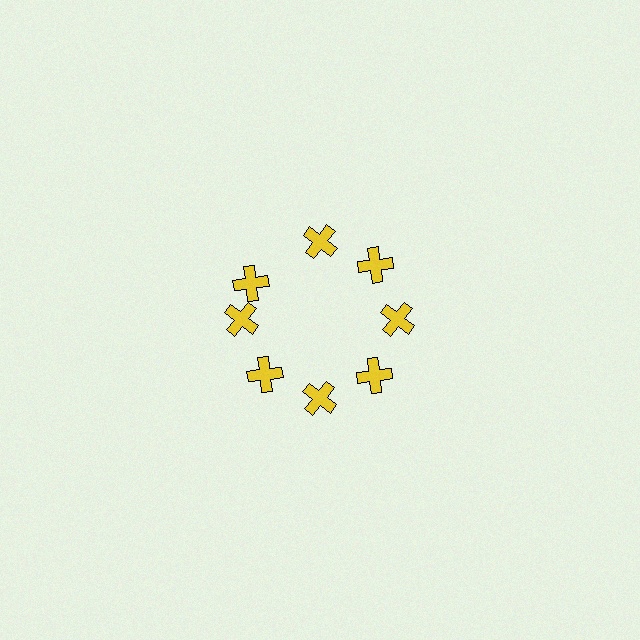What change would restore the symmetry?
The symmetry would be restored by rotating it back into even spacing with its neighbors so that all 8 crosses sit at equal angles and equal distance from the center.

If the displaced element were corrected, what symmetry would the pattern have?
It would have 8-fold rotational symmetry — the pattern would map onto itself every 45 degrees.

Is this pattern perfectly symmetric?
No. The 8 yellow crosses are arranged in a ring, but one element near the 10 o'clock position is rotated out of alignment along the ring, breaking the 8-fold rotational symmetry.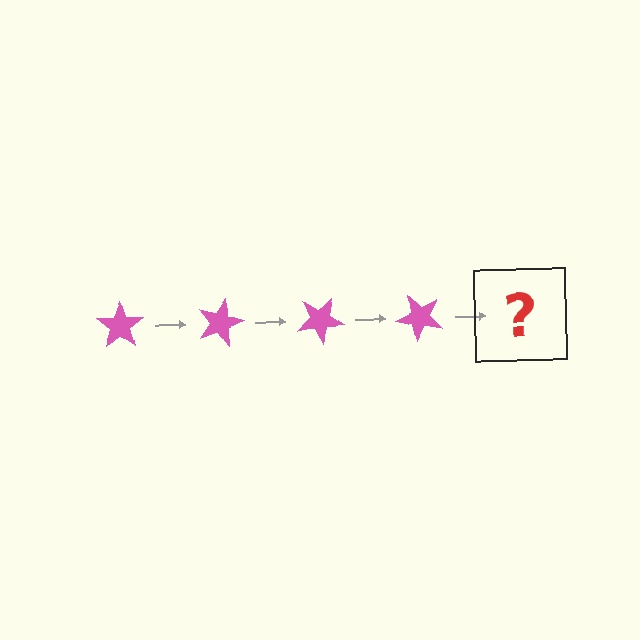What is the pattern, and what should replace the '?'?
The pattern is that the star rotates 15 degrees each step. The '?' should be a pink star rotated 60 degrees.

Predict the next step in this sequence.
The next step is a pink star rotated 60 degrees.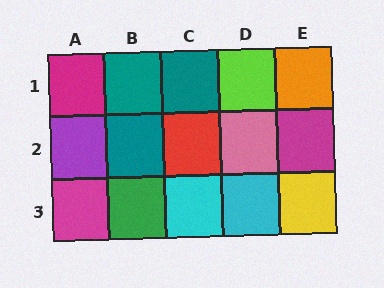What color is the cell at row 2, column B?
Teal.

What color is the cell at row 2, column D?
Pink.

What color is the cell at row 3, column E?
Yellow.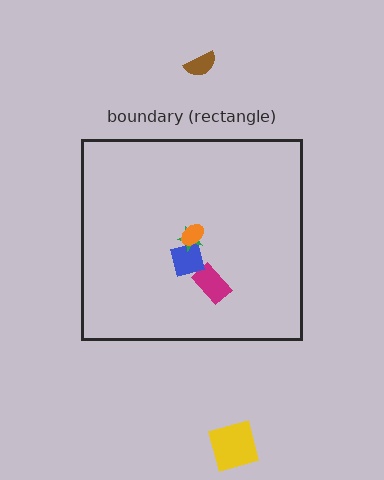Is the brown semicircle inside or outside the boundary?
Outside.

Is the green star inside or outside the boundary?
Inside.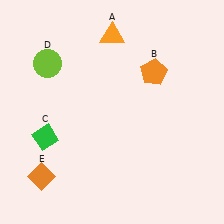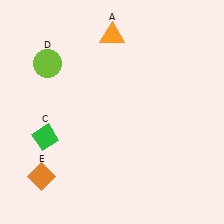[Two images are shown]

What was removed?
The orange pentagon (B) was removed in Image 2.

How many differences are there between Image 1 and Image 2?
There is 1 difference between the two images.